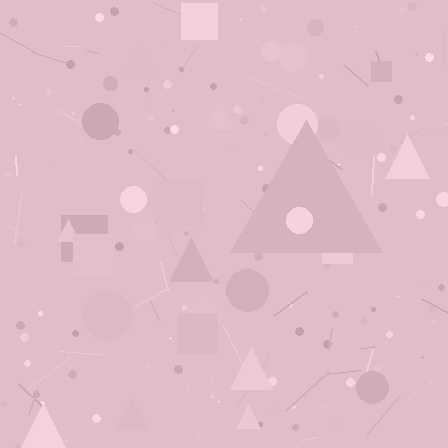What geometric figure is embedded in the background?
A triangle is embedded in the background.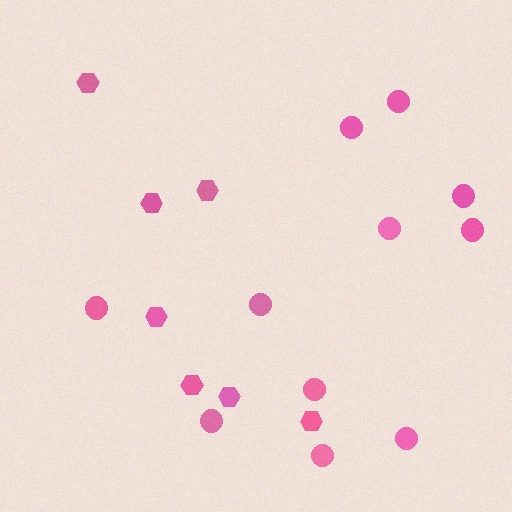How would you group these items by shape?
There are 2 groups: one group of circles (11) and one group of hexagons (7).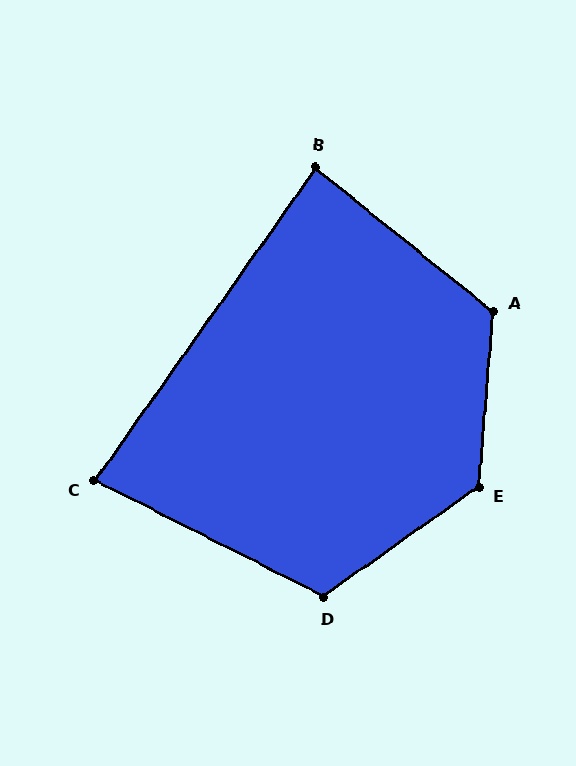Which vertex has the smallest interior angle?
C, at approximately 82 degrees.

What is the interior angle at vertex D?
Approximately 118 degrees (obtuse).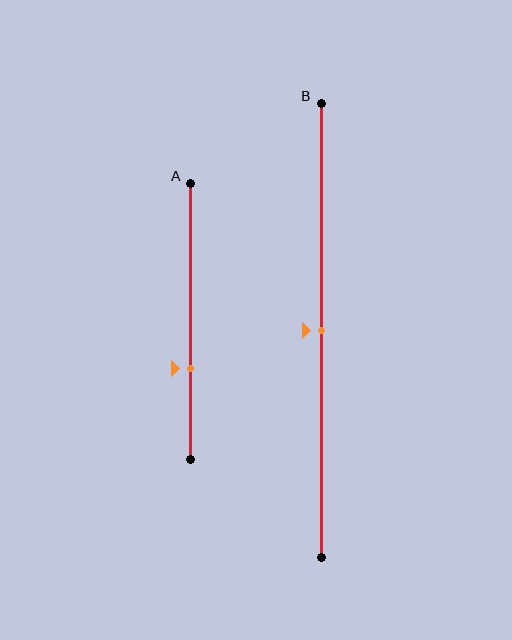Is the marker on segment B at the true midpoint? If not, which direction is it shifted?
Yes, the marker on segment B is at the true midpoint.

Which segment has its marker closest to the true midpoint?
Segment B has its marker closest to the true midpoint.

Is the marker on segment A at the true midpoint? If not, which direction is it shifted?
No, the marker on segment A is shifted downward by about 17% of the segment length.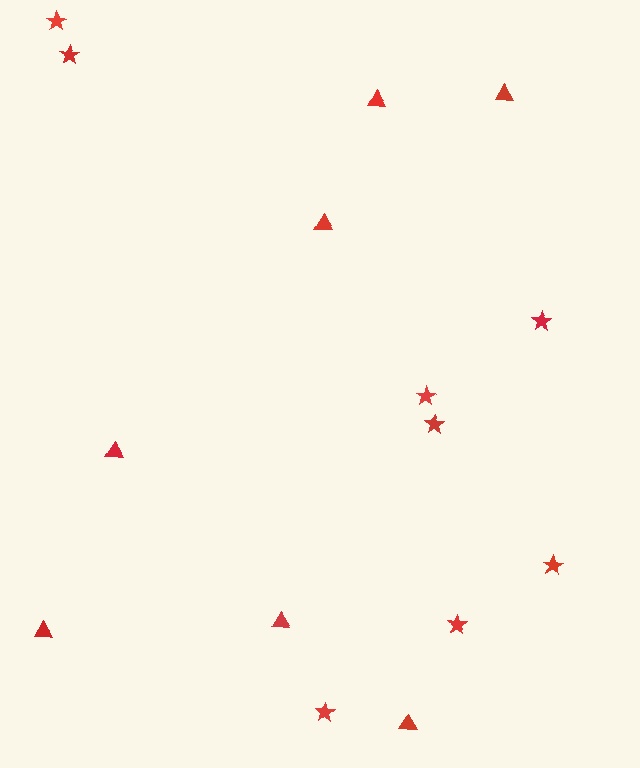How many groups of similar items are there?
There are 2 groups: one group of triangles (7) and one group of stars (8).